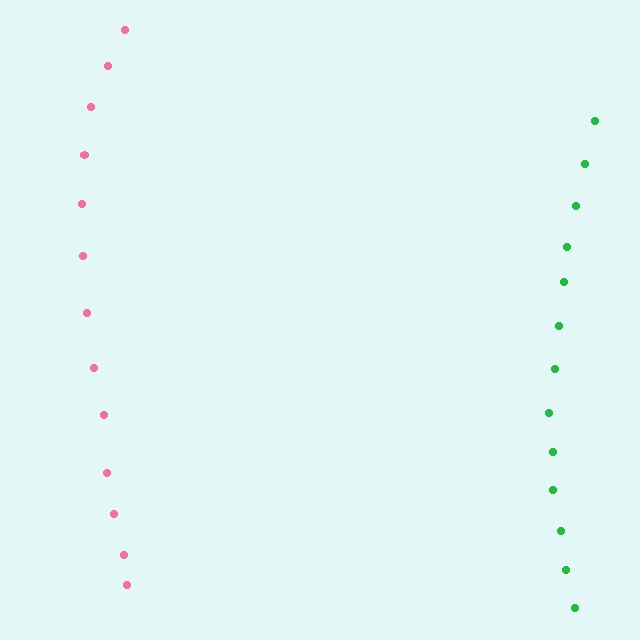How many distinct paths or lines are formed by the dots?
There are 2 distinct paths.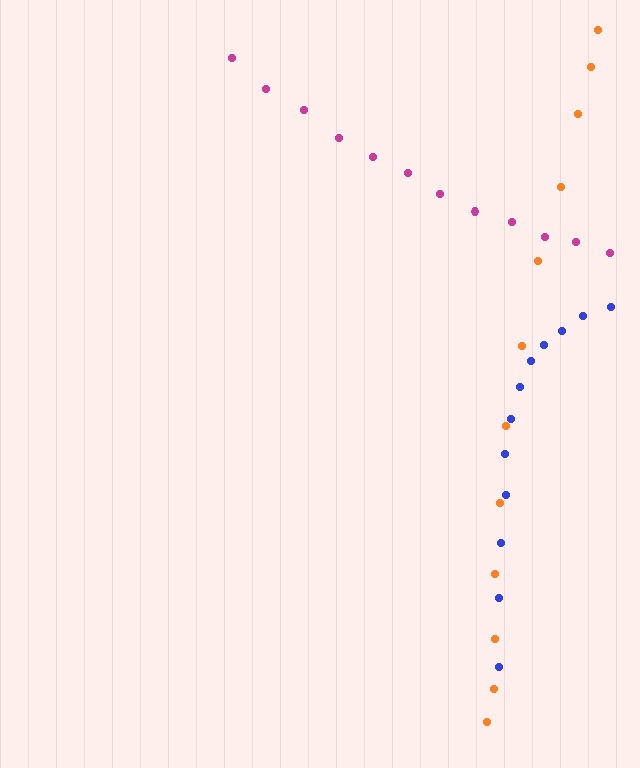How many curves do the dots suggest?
There are 3 distinct paths.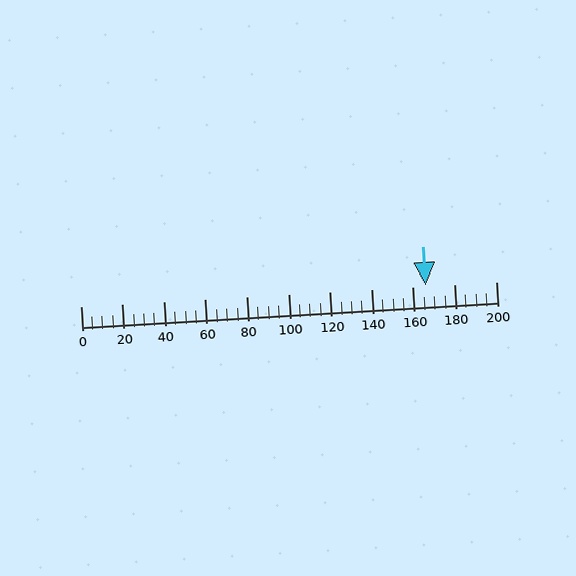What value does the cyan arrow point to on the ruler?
The cyan arrow points to approximately 166.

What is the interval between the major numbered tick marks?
The major tick marks are spaced 20 units apart.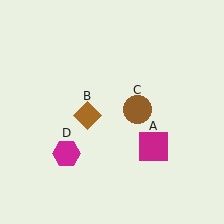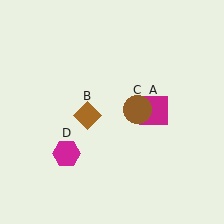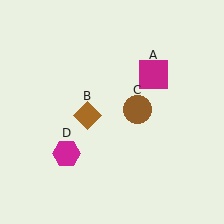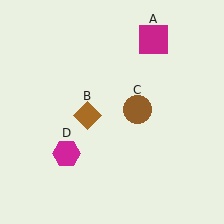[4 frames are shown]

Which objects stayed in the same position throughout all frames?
Brown diamond (object B) and brown circle (object C) and magenta hexagon (object D) remained stationary.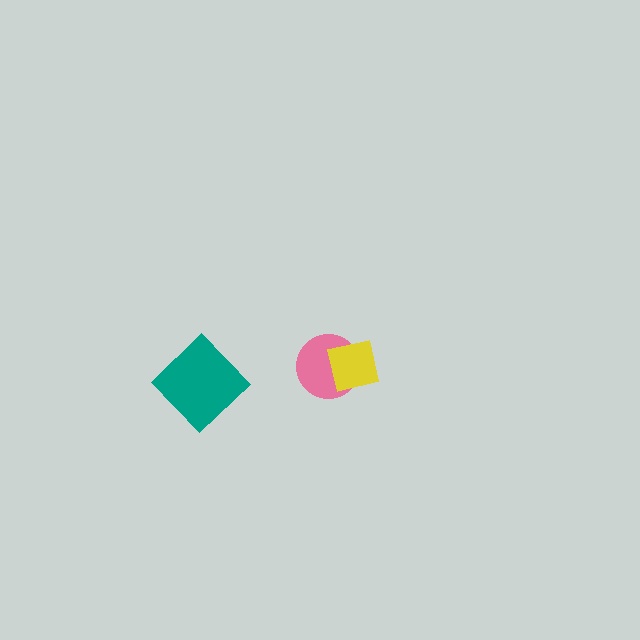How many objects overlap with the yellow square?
1 object overlaps with the yellow square.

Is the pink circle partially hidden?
Yes, it is partially covered by another shape.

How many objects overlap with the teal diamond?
0 objects overlap with the teal diamond.